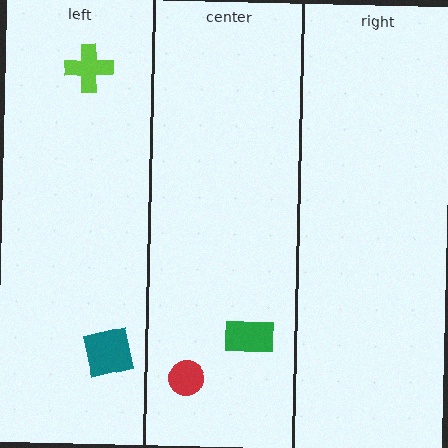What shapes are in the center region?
The red circle, the green rectangle.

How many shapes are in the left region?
2.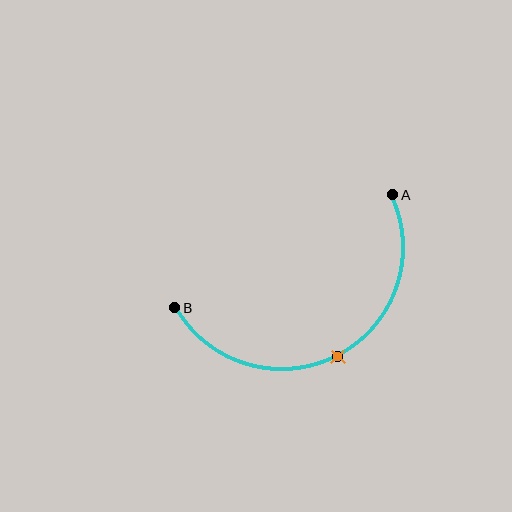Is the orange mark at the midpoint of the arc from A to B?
Yes. The orange mark lies on the arc at equal arc-length from both A and B — it is the arc midpoint.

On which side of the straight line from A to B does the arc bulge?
The arc bulges below the straight line connecting A and B.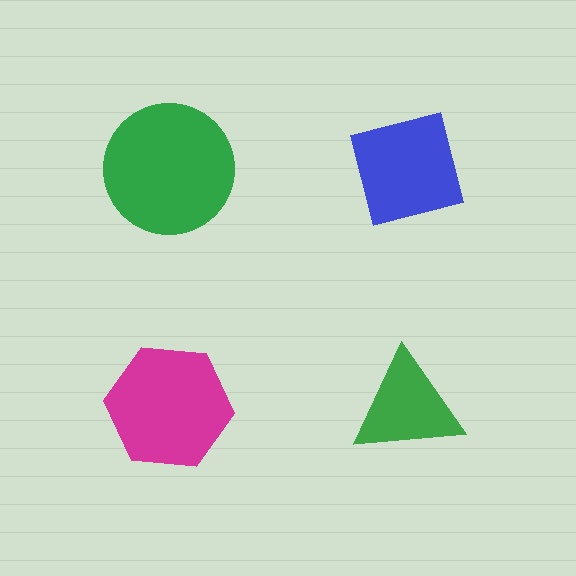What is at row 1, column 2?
A blue square.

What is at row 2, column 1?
A magenta hexagon.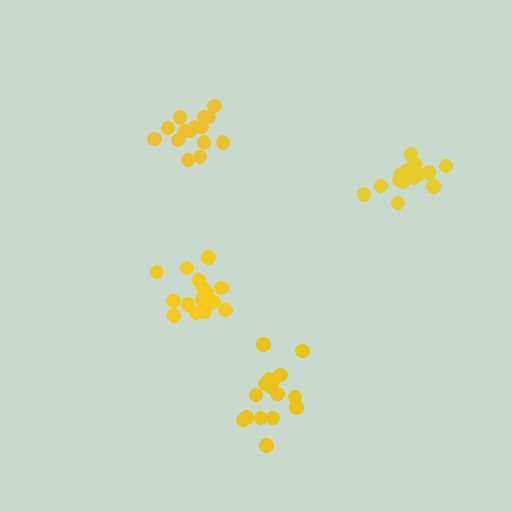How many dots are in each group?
Group 1: 15 dots, Group 2: 17 dots, Group 3: 17 dots, Group 4: 15 dots (64 total).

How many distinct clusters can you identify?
There are 4 distinct clusters.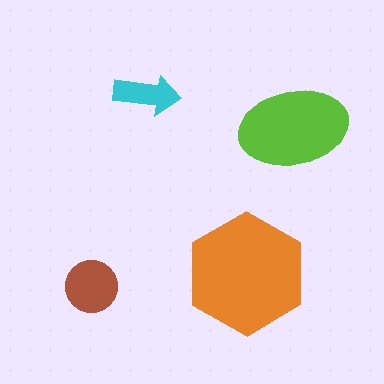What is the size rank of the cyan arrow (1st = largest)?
4th.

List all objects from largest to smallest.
The orange hexagon, the lime ellipse, the brown circle, the cyan arrow.